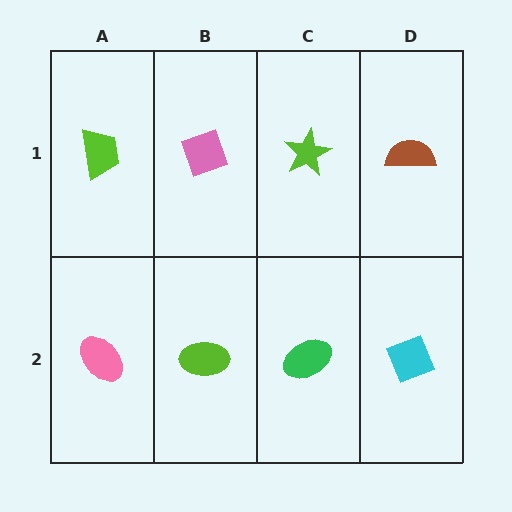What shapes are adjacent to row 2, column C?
A lime star (row 1, column C), a lime ellipse (row 2, column B), a cyan diamond (row 2, column D).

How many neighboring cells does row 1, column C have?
3.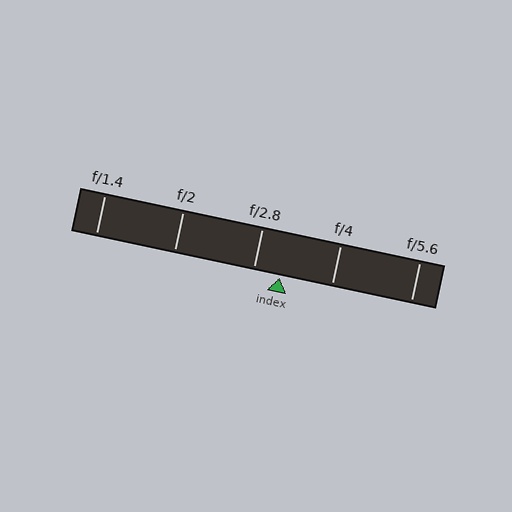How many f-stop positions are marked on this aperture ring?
There are 5 f-stop positions marked.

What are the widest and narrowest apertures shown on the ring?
The widest aperture shown is f/1.4 and the narrowest is f/5.6.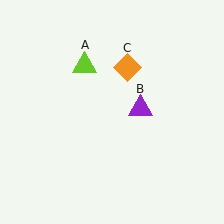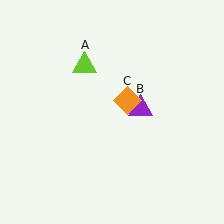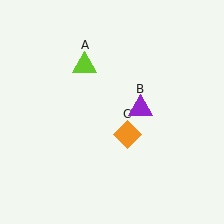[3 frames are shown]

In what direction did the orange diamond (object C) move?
The orange diamond (object C) moved down.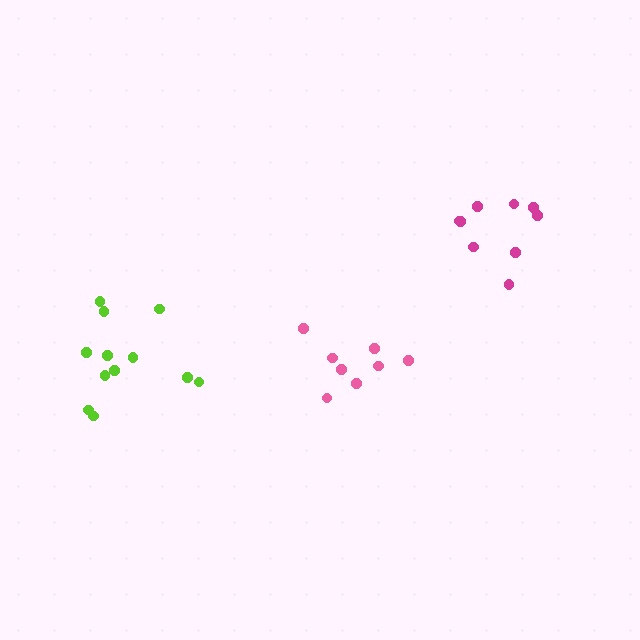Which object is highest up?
The magenta cluster is topmost.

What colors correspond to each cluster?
The clusters are colored: pink, lime, magenta.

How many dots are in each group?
Group 1: 8 dots, Group 2: 12 dots, Group 3: 9 dots (29 total).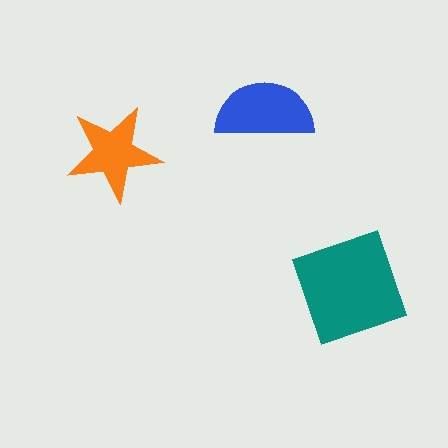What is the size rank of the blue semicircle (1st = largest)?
2nd.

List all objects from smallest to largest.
The orange star, the blue semicircle, the teal diamond.